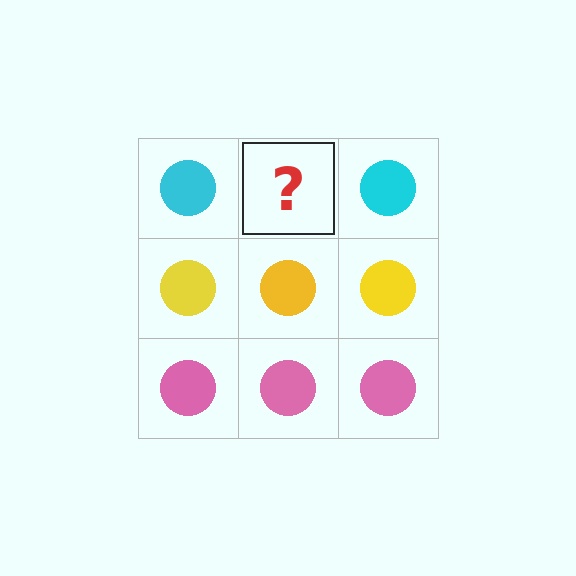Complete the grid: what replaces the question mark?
The question mark should be replaced with a cyan circle.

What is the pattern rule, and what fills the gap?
The rule is that each row has a consistent color. The gap should be filled with a cyan circle.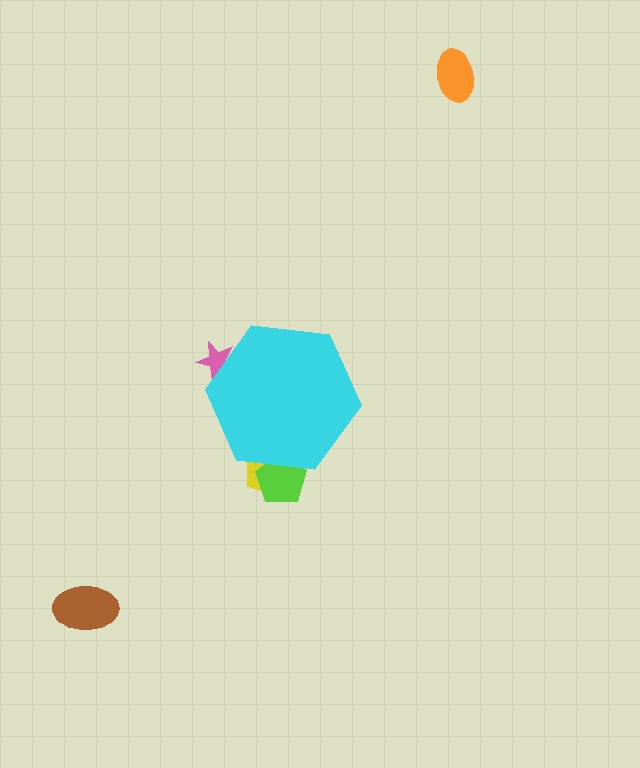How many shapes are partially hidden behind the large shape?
3 shapes are partially hidden.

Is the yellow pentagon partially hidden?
Yes, the yellow pentagon is partially hidden behind the cyan hexagon.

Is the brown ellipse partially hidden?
No, the brown ellipse is fully visible.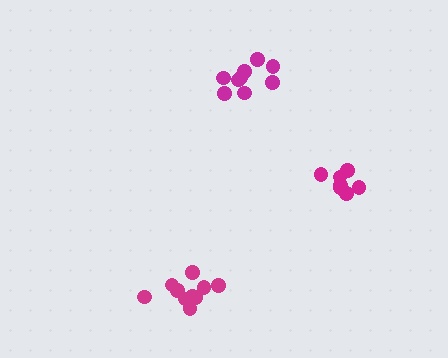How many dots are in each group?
Group 1: 7 dots, Group 2: 9 dots, Group 3: 10 dots (26 total).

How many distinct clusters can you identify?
There are 3 distinct clusters.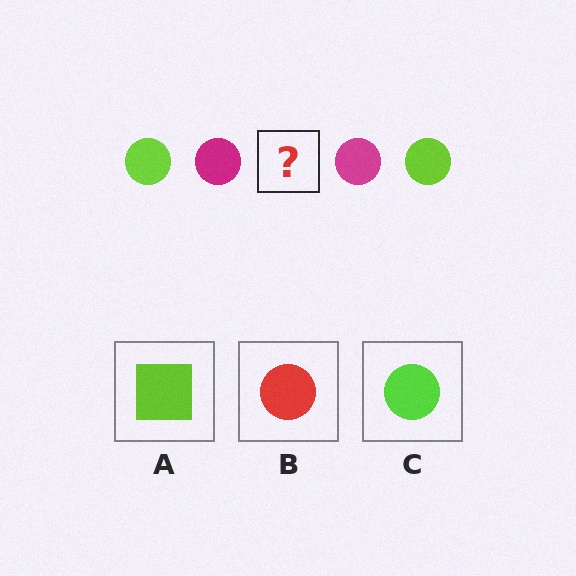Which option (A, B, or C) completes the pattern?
C.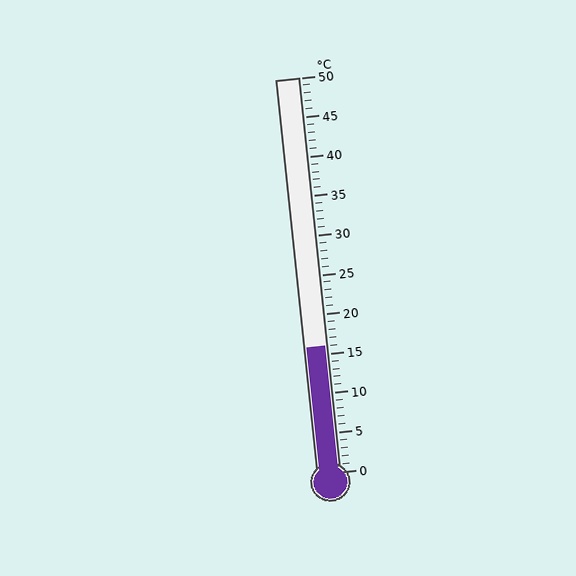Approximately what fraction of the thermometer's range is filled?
The thermometer is filled to approximately 30% of its range.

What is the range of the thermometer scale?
The thermometer scale ranges from 0°C to 50°C.